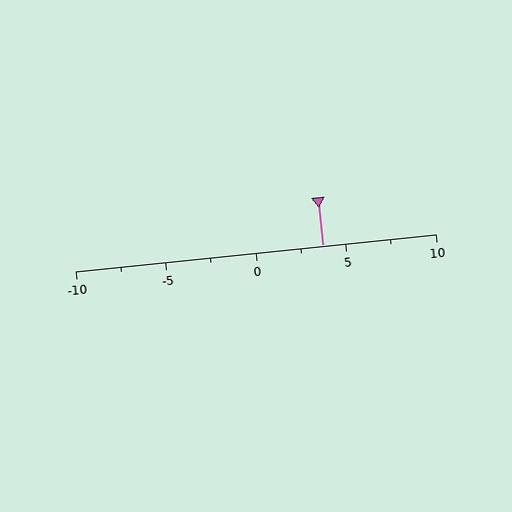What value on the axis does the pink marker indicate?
The marker indicates approximately 3.8.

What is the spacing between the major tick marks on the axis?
The major ticks are spaced 5 apart.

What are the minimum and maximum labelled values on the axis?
The axis runs from -10 to 10.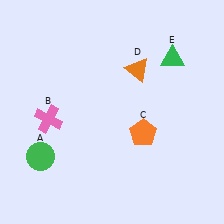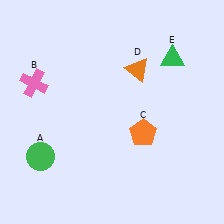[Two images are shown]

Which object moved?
The pink cross (B) moved up.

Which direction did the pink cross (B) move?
The pink cross (B) moved up.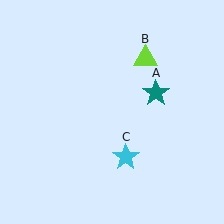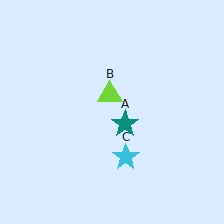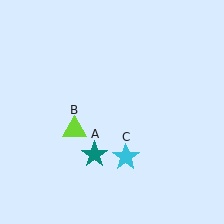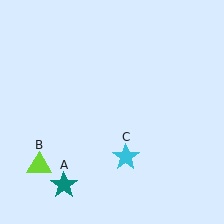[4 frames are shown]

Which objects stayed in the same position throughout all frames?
Cyan star (object C) remained stationary.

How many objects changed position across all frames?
2 objects changed position: teal star (object A), lime triangle (object B).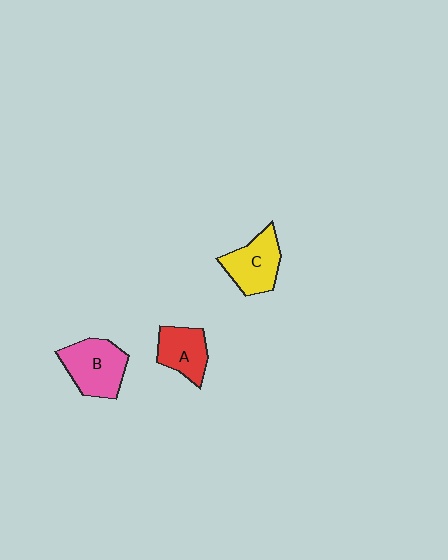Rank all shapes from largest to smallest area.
From largest to smallest: B (pink), C (yellow), A (red).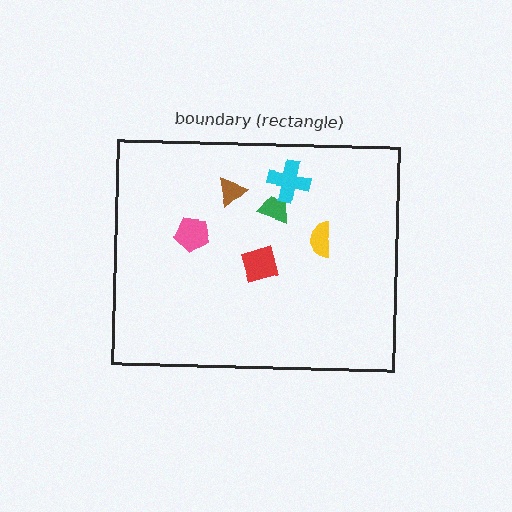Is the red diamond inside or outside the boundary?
Inside.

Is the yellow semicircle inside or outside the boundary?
Inside.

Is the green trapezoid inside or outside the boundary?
Inside.